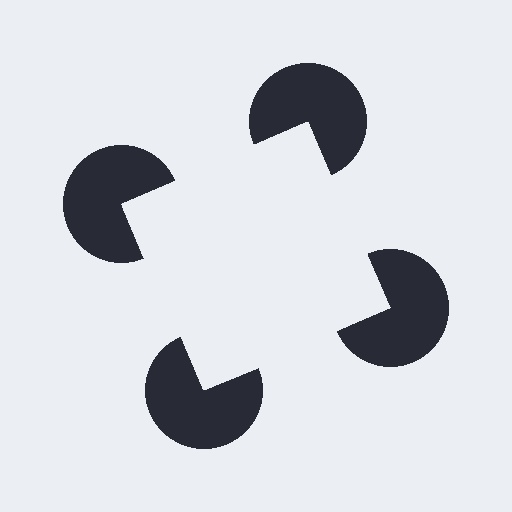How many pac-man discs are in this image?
There are 4 — one at each vertex of the illusory square.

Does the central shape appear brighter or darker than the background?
It typically appears slightly brighter than the background, even though no actual brightness change is drawn.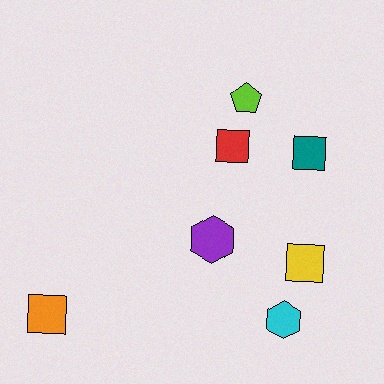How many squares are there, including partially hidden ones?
There are 4 squares.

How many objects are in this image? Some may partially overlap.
There are 7 objects.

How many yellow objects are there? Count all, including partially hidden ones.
There is 1 yellow object.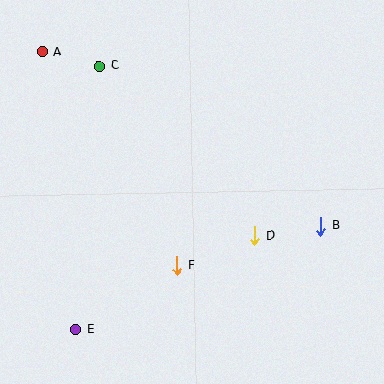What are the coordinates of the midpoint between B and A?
The midpoint between B and A is at (182, 139).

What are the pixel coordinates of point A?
Point A is at (43, 52).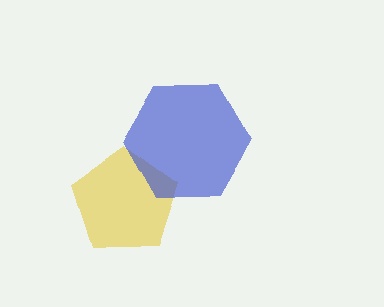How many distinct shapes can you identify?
There are 2 distinct shapes: a yellow pentagon, a blue hexagon.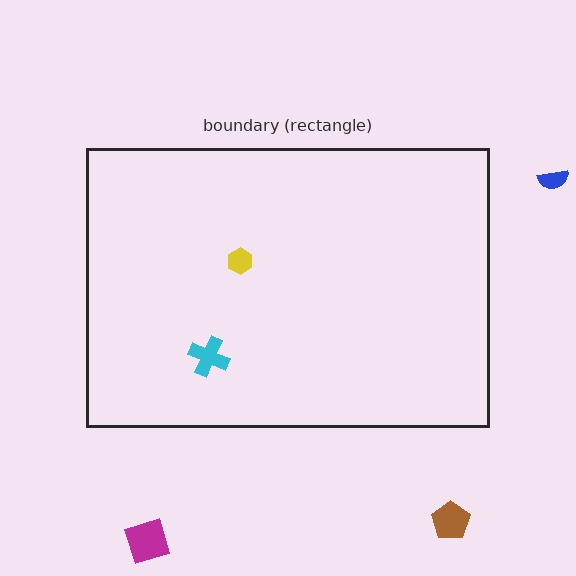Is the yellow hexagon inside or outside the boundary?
Inside.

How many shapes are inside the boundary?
2 inside, 3 outside.